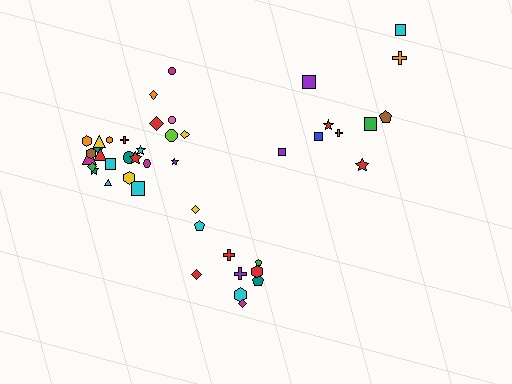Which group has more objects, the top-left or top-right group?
The top-left group.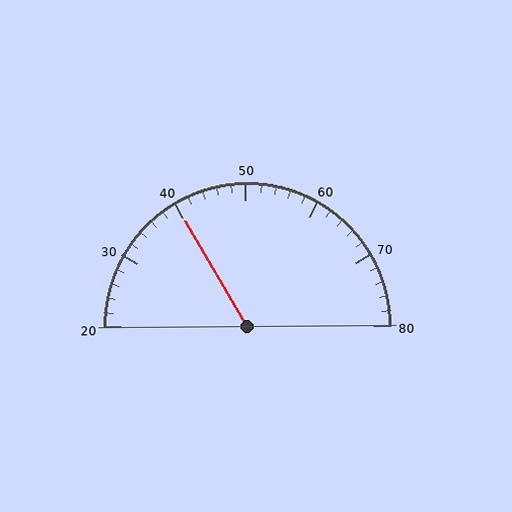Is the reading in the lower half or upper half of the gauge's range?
The reading is in the lower half of the range (20 to 80).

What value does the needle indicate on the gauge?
The needle indicates approximately 40.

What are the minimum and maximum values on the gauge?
The gauge ranges from 20 to 80.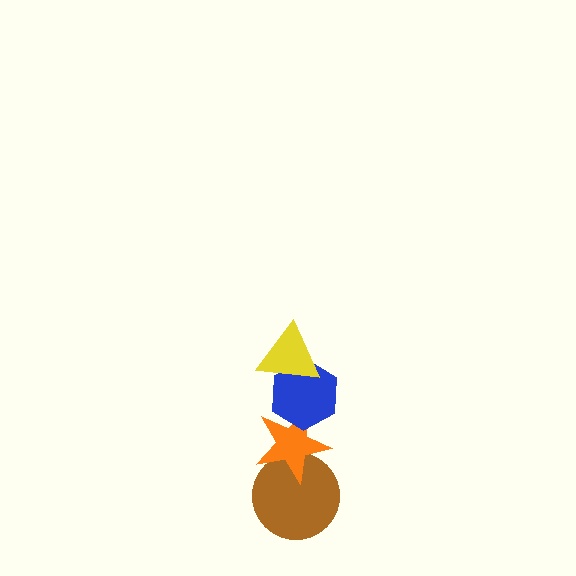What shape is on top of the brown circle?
The orange star is on top of the brown circle.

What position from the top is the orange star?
The orange star is 3rd from the top.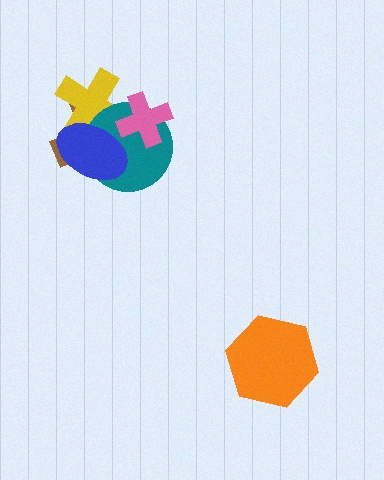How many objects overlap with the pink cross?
3 objects overlap with the pink cross.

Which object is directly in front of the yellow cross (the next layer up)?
The teal circle is directly in front of the yellow cross.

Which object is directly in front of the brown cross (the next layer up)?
The yellow cross is directly in front of the brown cross.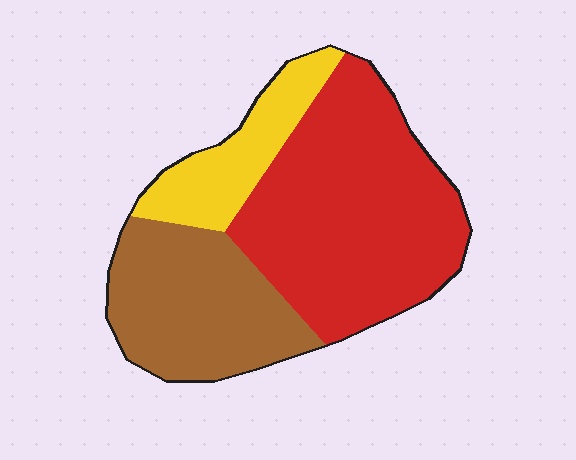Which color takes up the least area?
Yellow, at roughly 15%.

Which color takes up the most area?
Red, at roughly 50%.